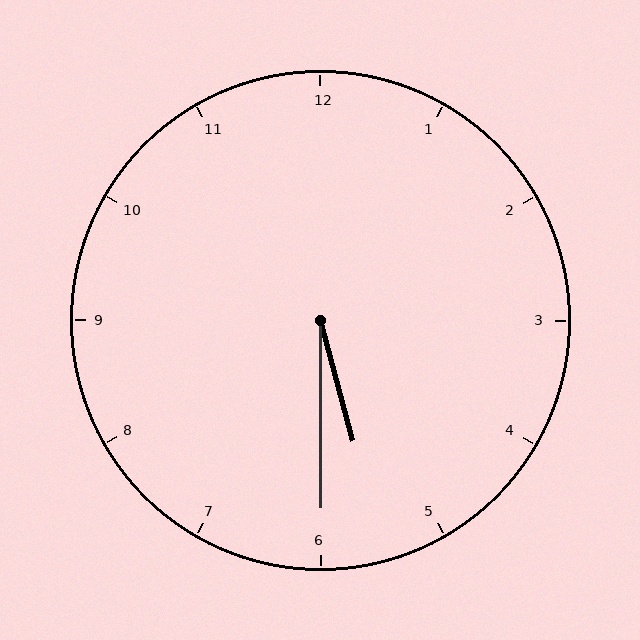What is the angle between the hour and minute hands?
Approximately 15 degrees.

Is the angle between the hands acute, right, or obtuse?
It is acute.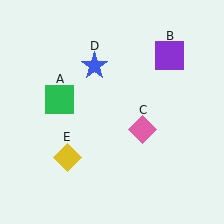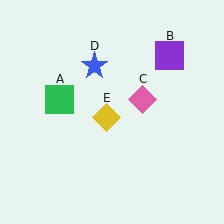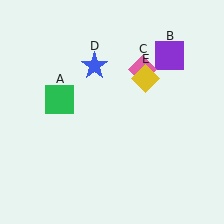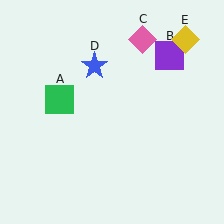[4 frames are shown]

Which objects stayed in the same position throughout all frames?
Green square (object A) and purple square (object B) and blue star (object D) remained stationary.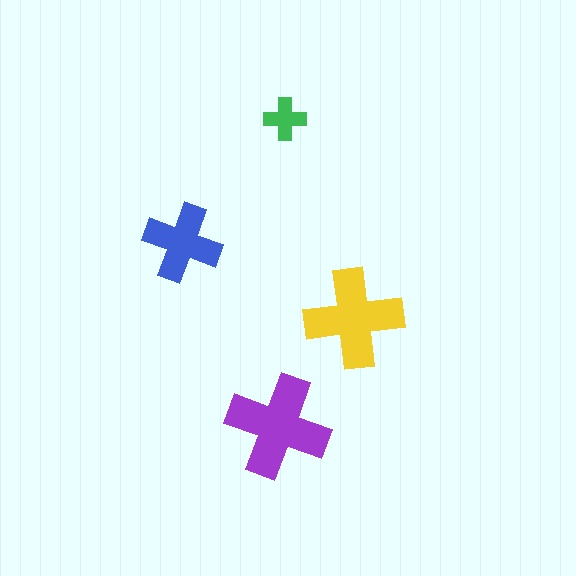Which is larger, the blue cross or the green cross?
The blue one.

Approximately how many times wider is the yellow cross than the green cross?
About 2.5 times wider.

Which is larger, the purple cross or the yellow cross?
The purple one.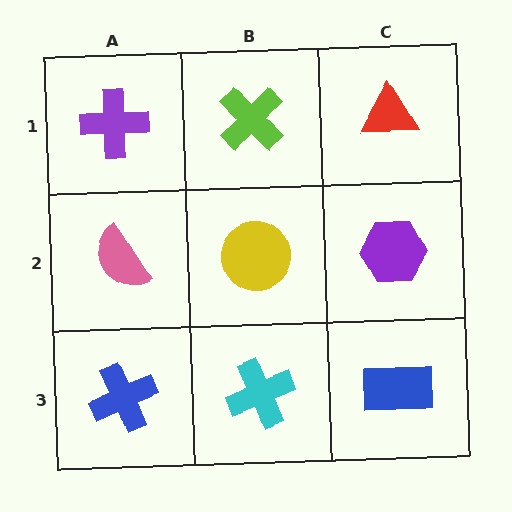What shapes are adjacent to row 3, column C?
A purple hexagon (row 2, column C), a cyan cross (row 3, column B).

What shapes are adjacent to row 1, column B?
A yellow circle (row 2, column B), a purple cross (row 1, column A), a red triangle (row 1, column C).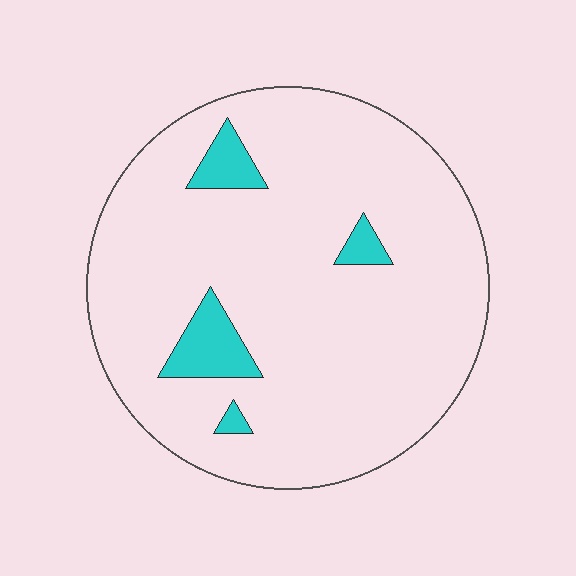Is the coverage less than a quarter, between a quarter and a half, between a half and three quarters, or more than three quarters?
Less than a quarter.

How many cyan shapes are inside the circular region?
4.